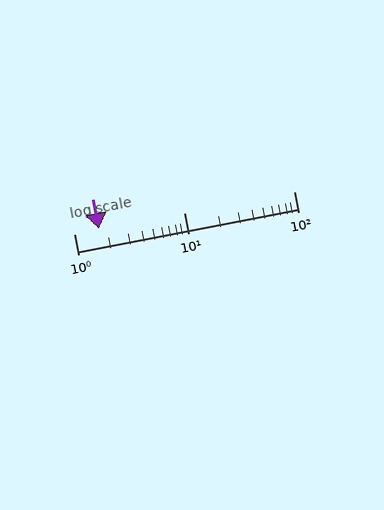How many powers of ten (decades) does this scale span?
The scale spans 2 decades, from 1 to 100.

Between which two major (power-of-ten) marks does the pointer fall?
The pointer is between 1 and 10.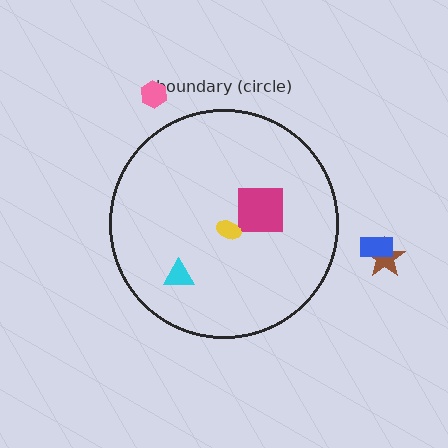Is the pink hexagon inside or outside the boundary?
Outside.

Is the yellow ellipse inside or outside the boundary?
Inside.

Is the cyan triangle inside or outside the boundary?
Inside.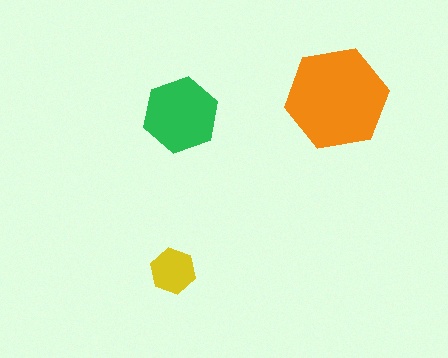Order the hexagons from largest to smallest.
the orange one, the green one, the yellow one.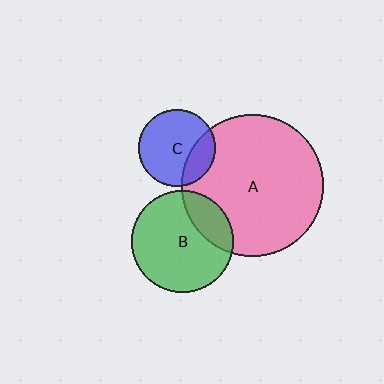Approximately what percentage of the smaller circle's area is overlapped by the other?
Approximately 25%.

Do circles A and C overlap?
Yes.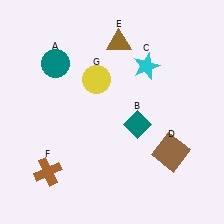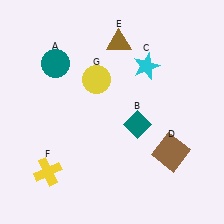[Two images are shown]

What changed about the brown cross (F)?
In Image 1, F is brown. In Image 2, it changed to yellow.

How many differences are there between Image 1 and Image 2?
There is 1 difference between the two images.